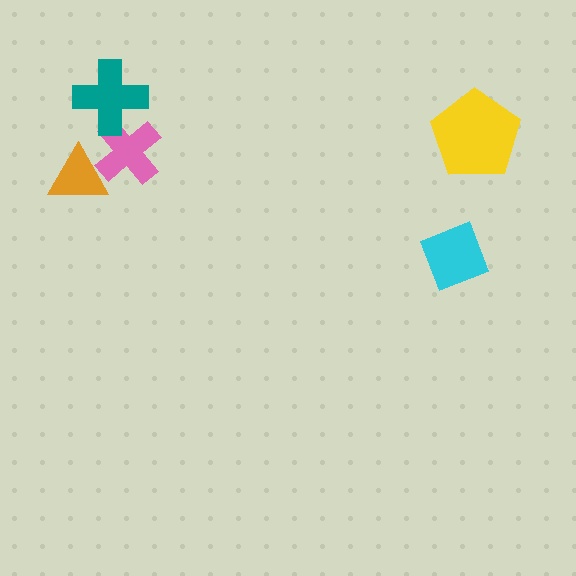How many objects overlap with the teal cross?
1 object overlaps with the teal cross.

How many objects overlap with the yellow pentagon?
0 objects overlap with the yellow pentagon.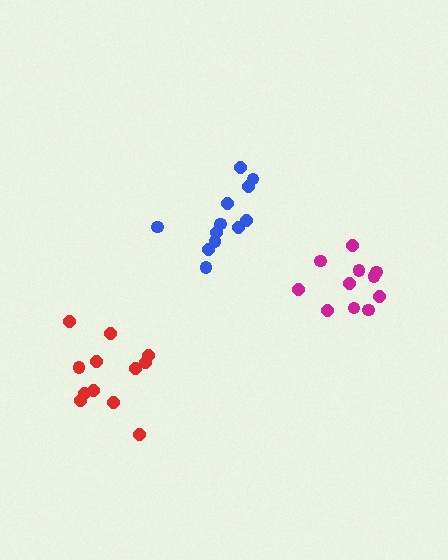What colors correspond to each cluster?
The clusters are colored: blue, red, magenta.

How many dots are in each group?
Group 1: 12 dots, Group 2: 12 dots, Group 3: 11 dots (35 total).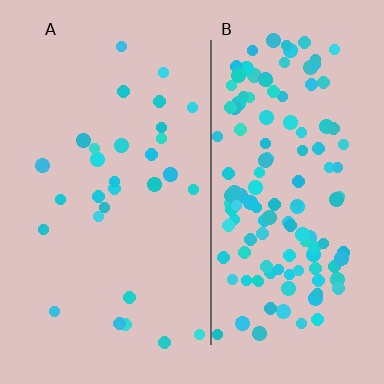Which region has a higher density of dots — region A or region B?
B (the right).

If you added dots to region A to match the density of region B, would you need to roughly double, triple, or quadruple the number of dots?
Approximately quadruple.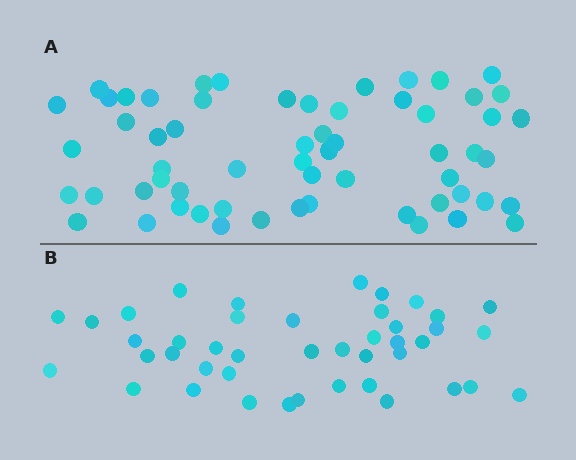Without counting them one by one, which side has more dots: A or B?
Region A (the top region) has more dots.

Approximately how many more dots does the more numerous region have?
Region A has approximately 15 more dots than region B.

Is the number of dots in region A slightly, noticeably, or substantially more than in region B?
Region A has noticeably more, but not dramatically so. The ratio is roughly 1.4 to 1.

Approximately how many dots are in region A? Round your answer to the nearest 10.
About 60 dots.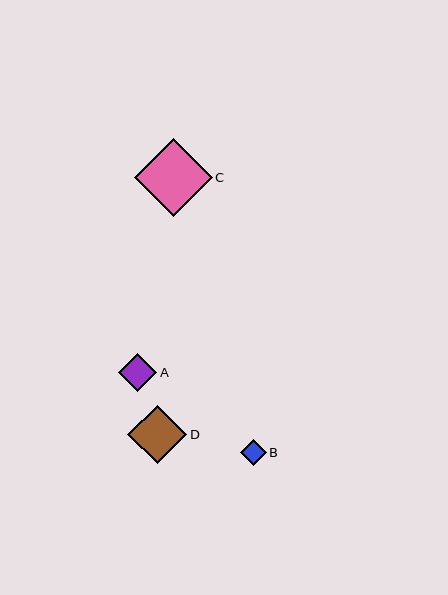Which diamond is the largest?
Diamond C is the largest with a size of approximately 77 pixels.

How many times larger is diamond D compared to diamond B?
Diamond D is approximately 2.3 times the size of diamond B.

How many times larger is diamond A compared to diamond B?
Diamond A is approximately 1.5 times the size of diamond B.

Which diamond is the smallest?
Diamond B is the smallest with a size of approximately 25 pixels.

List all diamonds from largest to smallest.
From largest to smallest: C, D, A, B.